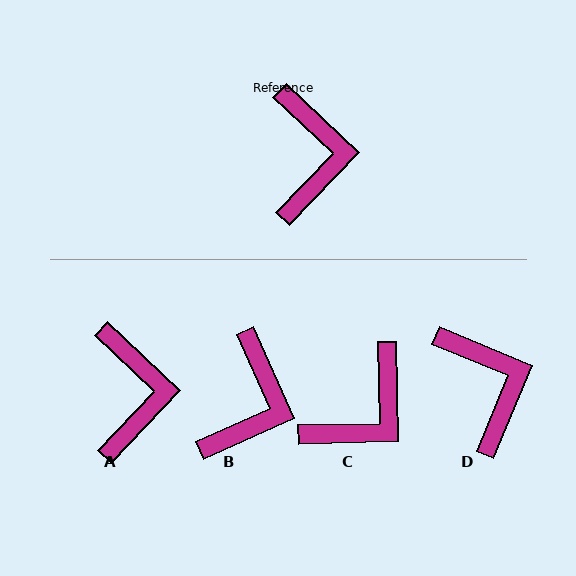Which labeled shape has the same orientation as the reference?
A.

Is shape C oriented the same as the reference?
No, it is off by about 45 degrees.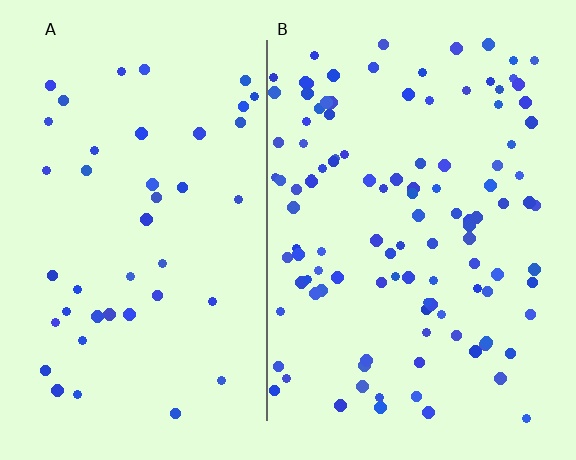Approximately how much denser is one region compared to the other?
Approximately 2.6× — region B over region A.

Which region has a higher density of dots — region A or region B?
B (the right).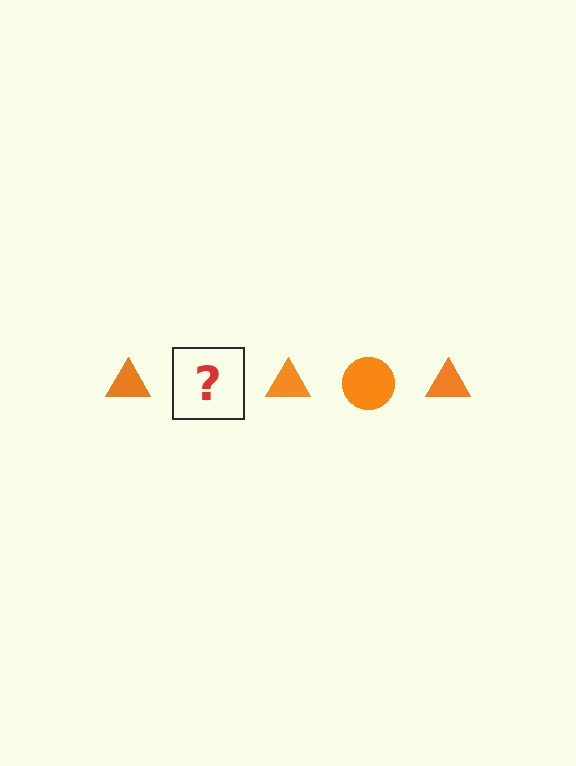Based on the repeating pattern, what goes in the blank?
The blank should be an orange circle.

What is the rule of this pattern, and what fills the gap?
The rule is that the pattern cycles through triangle, circle shapes in orange. The gap should be filled with an orange circle.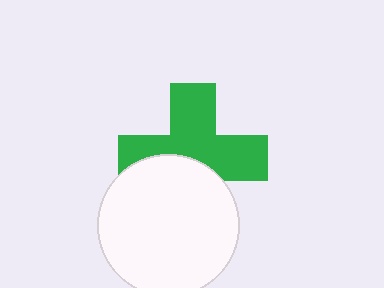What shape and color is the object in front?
The object in front is a white circle.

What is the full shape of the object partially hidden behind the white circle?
The partially hidden object is a green cross.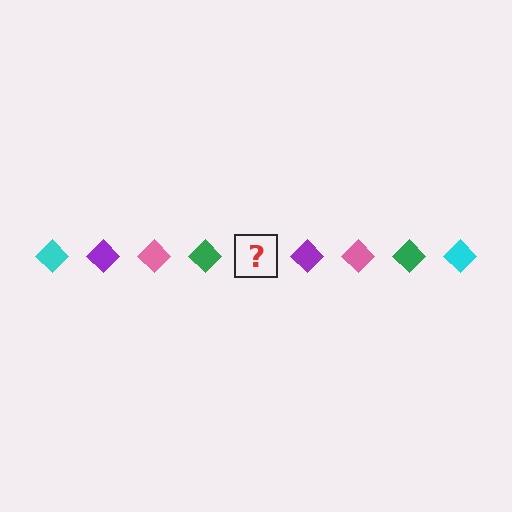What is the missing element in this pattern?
The missing element is a cyan diamond.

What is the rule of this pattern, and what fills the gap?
The rule is that the pattern cycles through cyan, purple, pink, green diamonds. The gap should be filled with a cyan diamond.